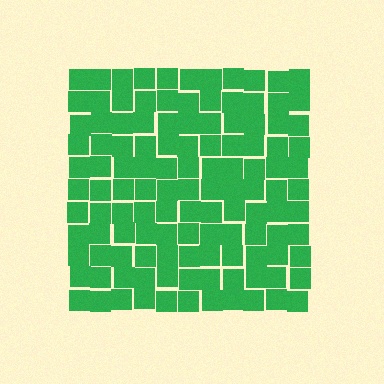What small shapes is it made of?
It is made of small squares.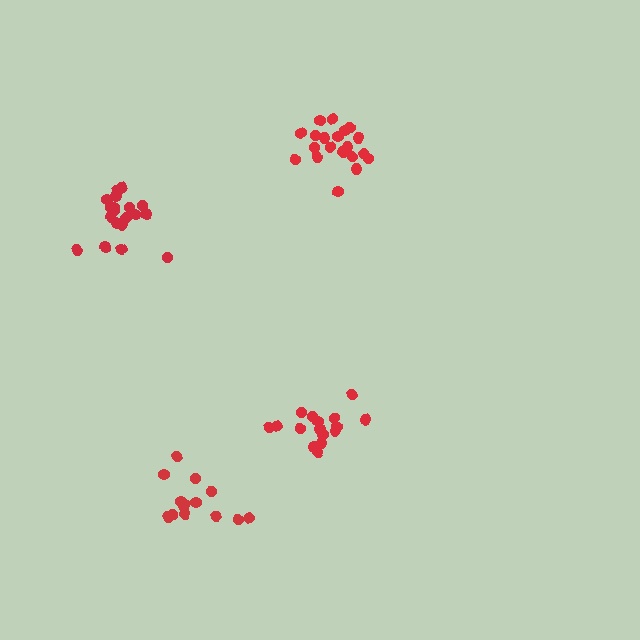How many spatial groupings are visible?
There are 4 spatial groupings.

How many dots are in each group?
Group 1: 16 dots, Group 2: 19 dots, Group 3: 14 dots, Group 4: 20 dots (69 total).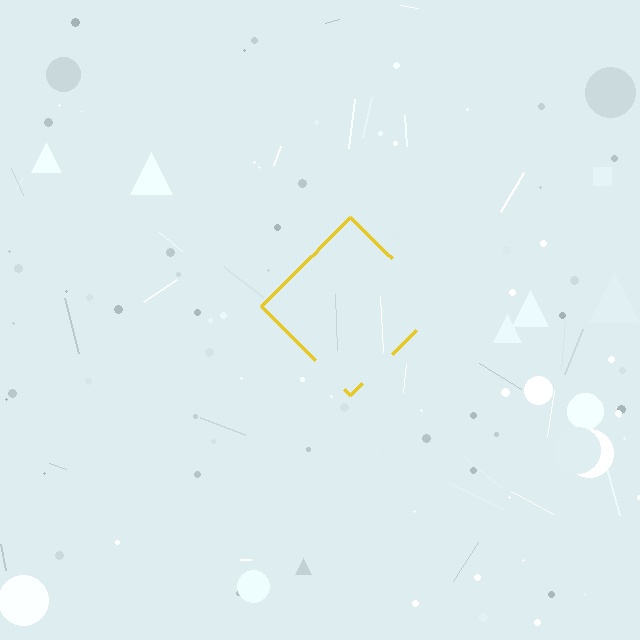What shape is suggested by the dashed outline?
The dashed outline suggests a diamond.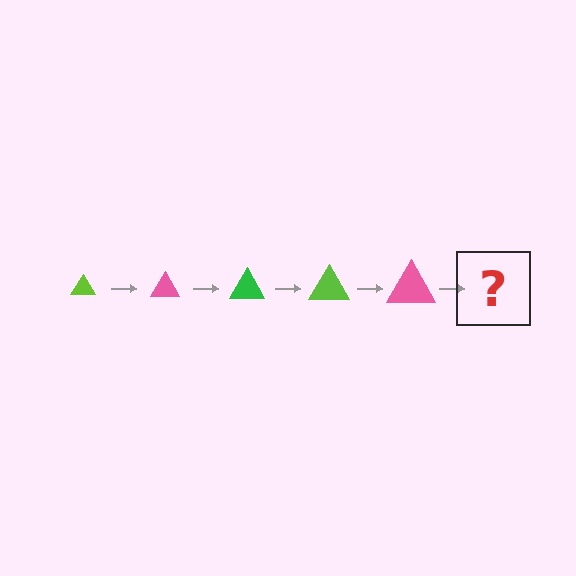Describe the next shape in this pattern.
It should be a green triangle, larger than the previous one.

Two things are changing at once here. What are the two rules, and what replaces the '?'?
The two rules are that the triangle grows larger each step and the color cycles through lime, pink, and green. The '?' should be a green triangle, larger than the previous one.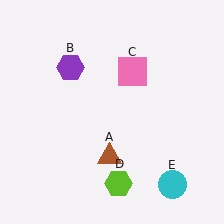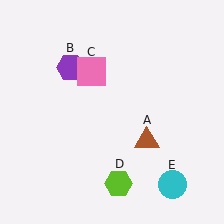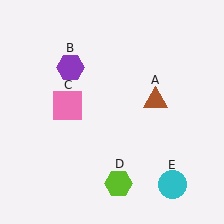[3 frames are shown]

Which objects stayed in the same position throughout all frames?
Purple hexagon (object B) and lime hexagon (object D) and cyan circle (object E) remained stationary.